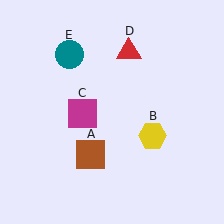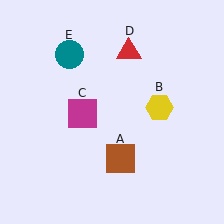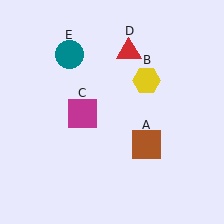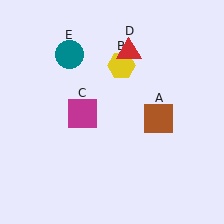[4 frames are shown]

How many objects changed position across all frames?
2 objects changed position: brown square (object A), yellow hexagon (object B).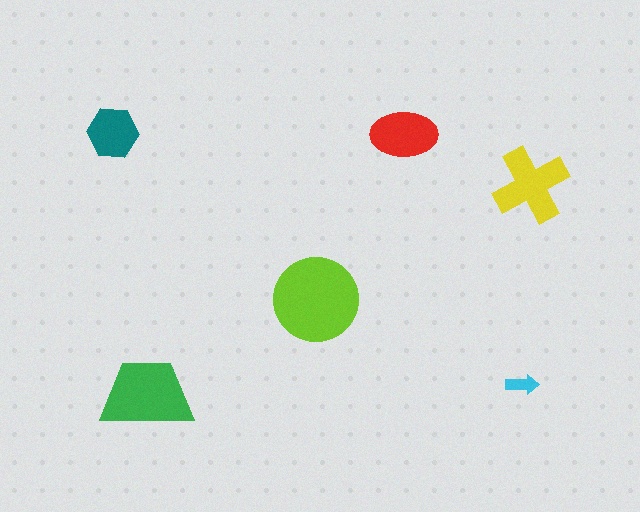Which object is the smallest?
The cyan arrow.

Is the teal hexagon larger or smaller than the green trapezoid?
Smaller.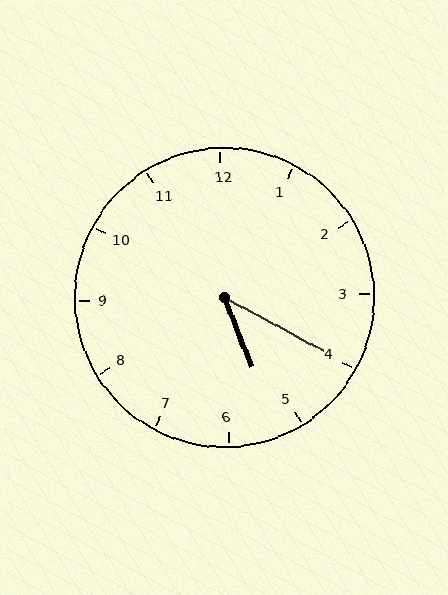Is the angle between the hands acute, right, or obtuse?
It is acute.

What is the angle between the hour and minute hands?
Approximately 40 degrees.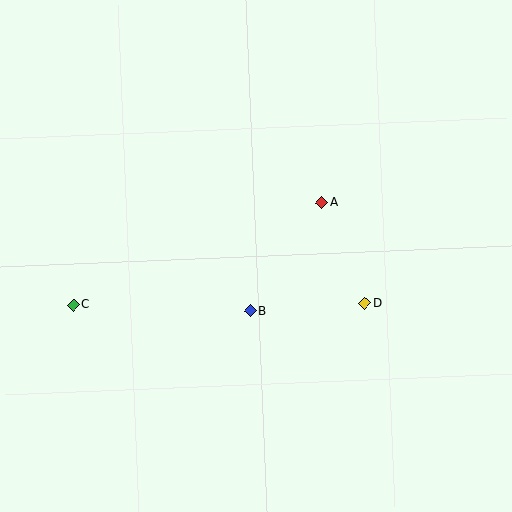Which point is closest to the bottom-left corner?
Point C is closest to the bottom-left corner.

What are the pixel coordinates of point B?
Point B is at (251, 311).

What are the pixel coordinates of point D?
Point D is at (365, 303).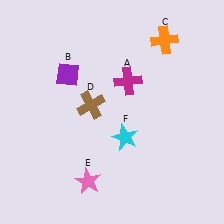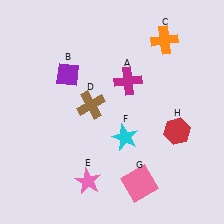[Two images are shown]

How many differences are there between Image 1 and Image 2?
There are 2 differences between the two images.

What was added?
A pink square (G), a red hexagon (H) were added in Image 2.